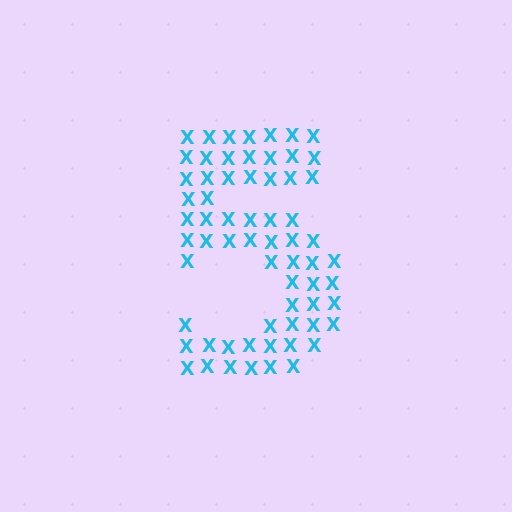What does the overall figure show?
The overall figure shows the digit 5.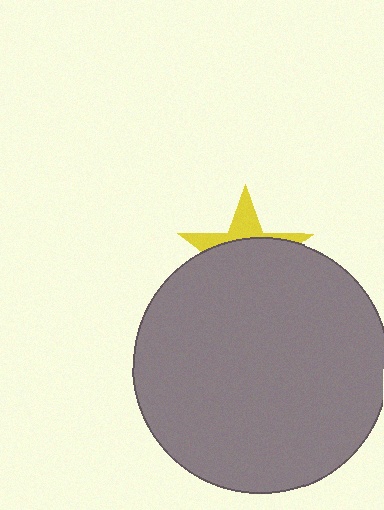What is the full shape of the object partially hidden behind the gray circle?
The partially hidden object is a yellow star.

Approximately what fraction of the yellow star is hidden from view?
Roughly 69% of the yellow star is hidden behind the gray circle.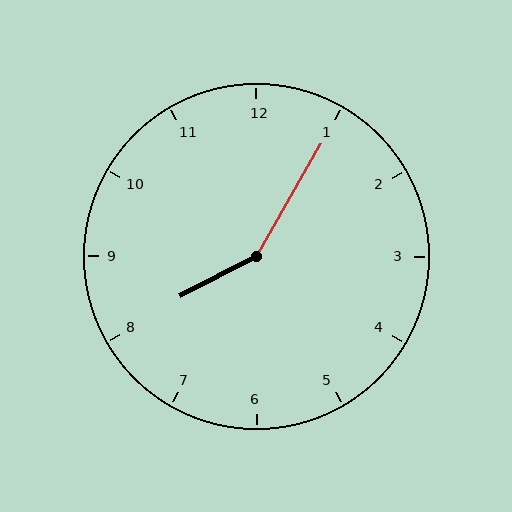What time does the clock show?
8:05.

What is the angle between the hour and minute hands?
Approximately 148 degrees.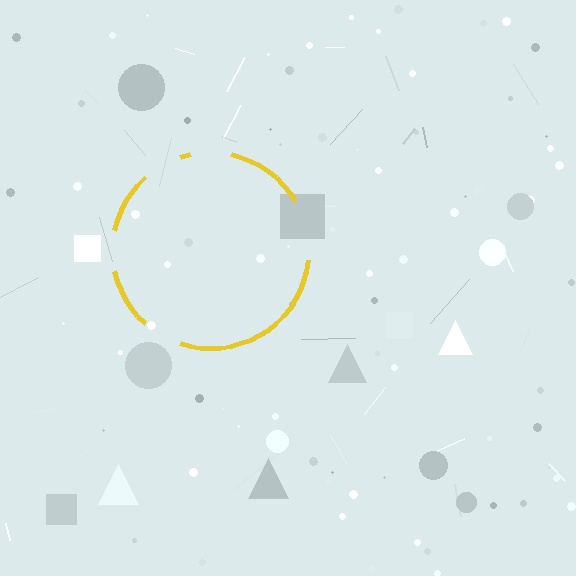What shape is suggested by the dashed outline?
The dashed outline suggests a circle.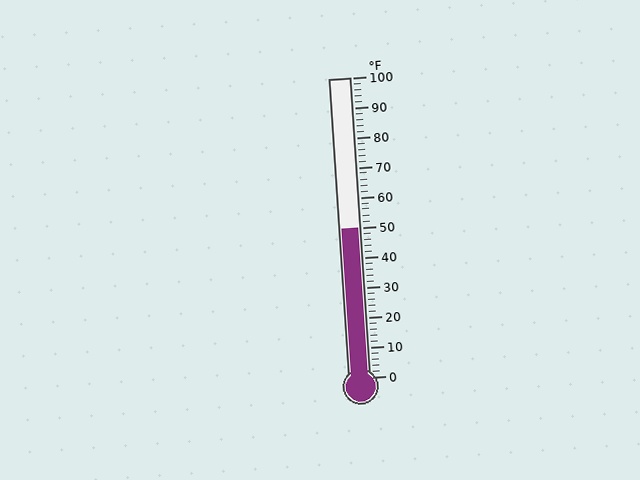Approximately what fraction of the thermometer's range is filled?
The thermometer is filled to approximately 50% of its range.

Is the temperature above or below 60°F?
The temperature is below 60°F.